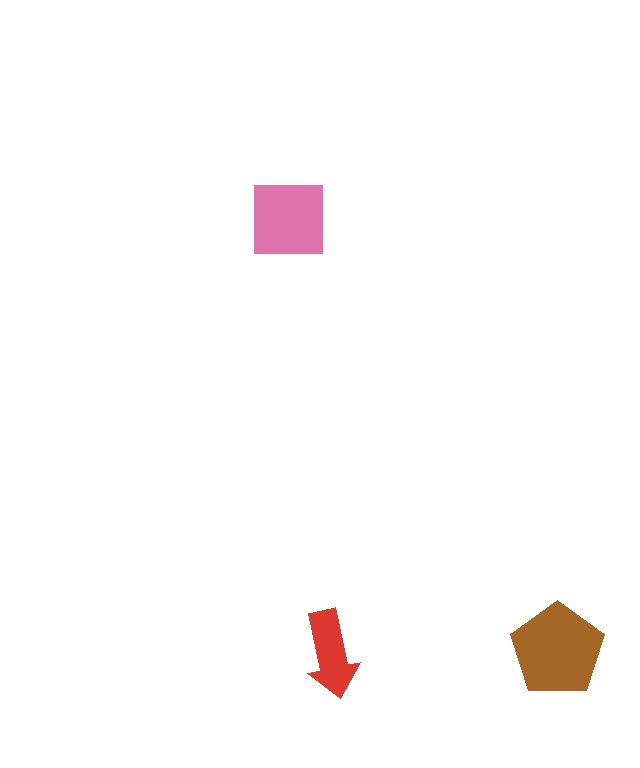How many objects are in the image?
There are 3 objects in the image.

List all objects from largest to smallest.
The brown pentagon, the pink square, the red arrow.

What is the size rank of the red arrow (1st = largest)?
3rd.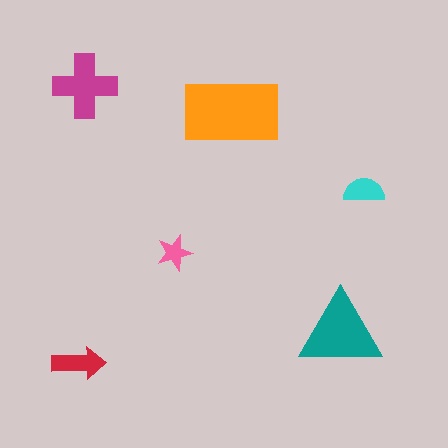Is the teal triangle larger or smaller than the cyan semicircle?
Larger.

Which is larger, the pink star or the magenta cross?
The magenta cross.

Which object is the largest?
The orange rectangle.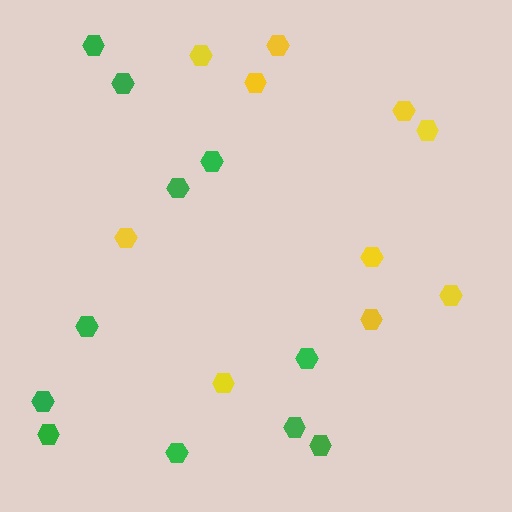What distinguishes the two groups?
There are 2 groups: one group of yellow hexagons (10) and one group of green hexagons (11).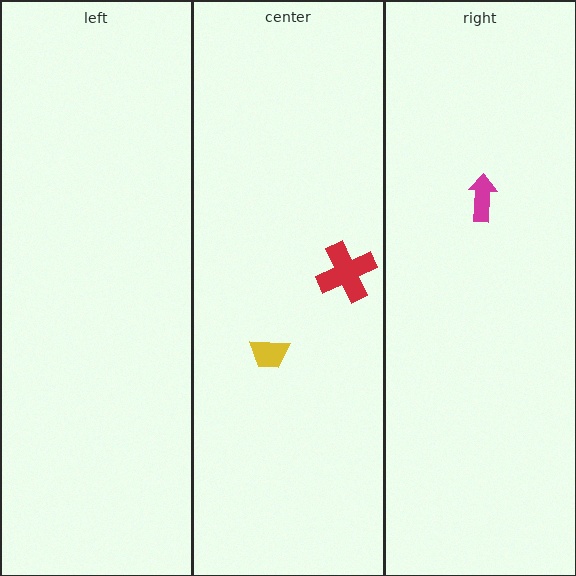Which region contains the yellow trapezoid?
The center region.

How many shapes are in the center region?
2.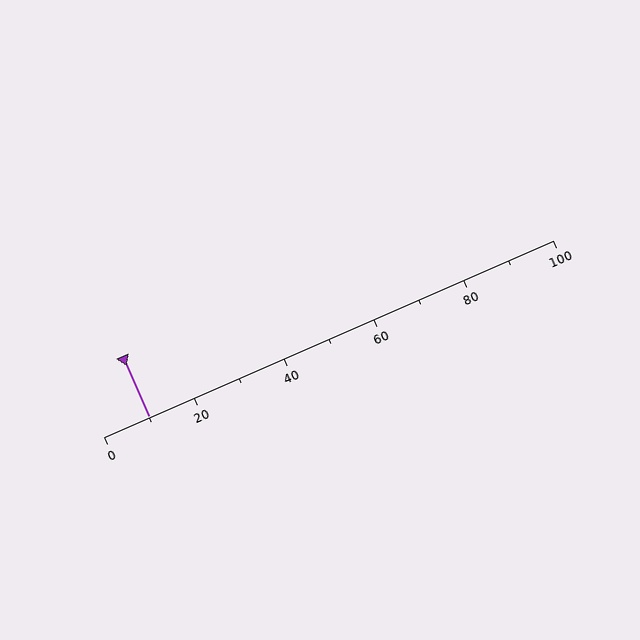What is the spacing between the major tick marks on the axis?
The major ticks are spaced 20 apart.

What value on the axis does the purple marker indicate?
The marker indicates approximately 10.